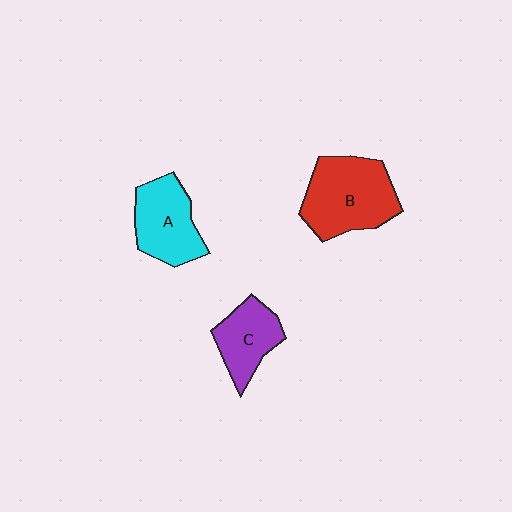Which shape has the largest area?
Shape B (red).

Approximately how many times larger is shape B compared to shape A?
Approximately 1.3 times.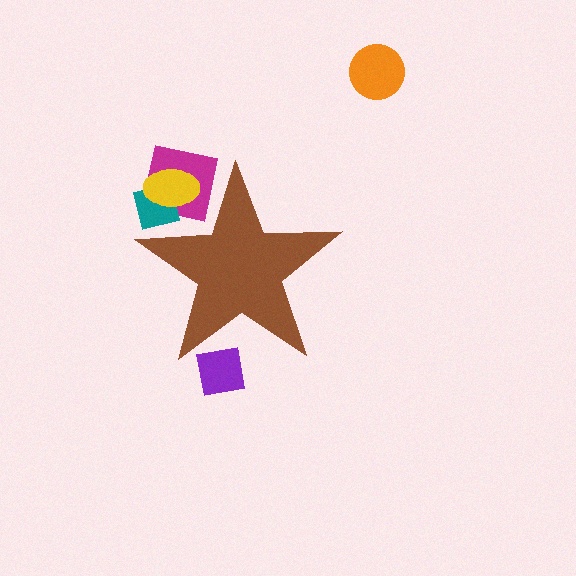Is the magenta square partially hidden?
Yes, the magenta square is partially hidden behind the brown star.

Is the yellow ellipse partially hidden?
Yes, the yellow ellipse is partially hidden behind the brown star.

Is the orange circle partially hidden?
No, the orange circle is fully visible.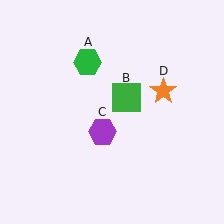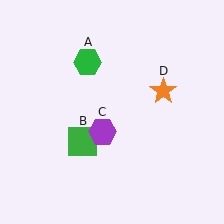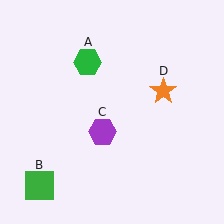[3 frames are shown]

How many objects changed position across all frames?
1 object changed position: green square (object B).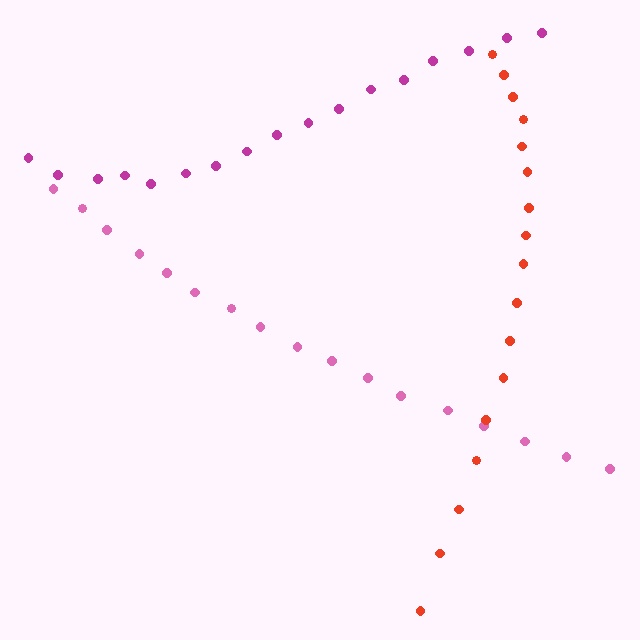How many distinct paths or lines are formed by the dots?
There are 3 distinct paths.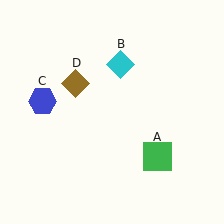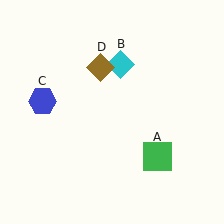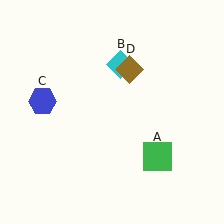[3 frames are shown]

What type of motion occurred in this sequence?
The brown diamond (object D) rotated clockwise around the center of the scene.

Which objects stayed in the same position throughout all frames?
Green square (object A) and cyan diamond (object B) and blue hexagon (object C) remained stationary.